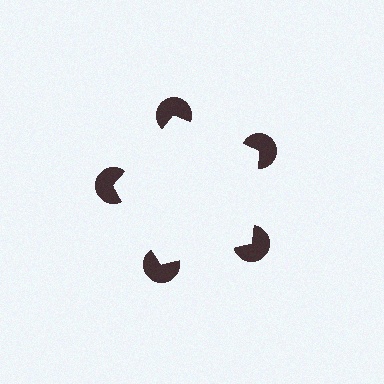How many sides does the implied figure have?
5 sides.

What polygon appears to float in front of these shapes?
An illusory pentagon — its edges are inferred from the aligned wedge cuts in the pac-man discs, not physically drawn.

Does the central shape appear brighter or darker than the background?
It typically appears slightly brighter than the background, even though no actual brightness change is drawn.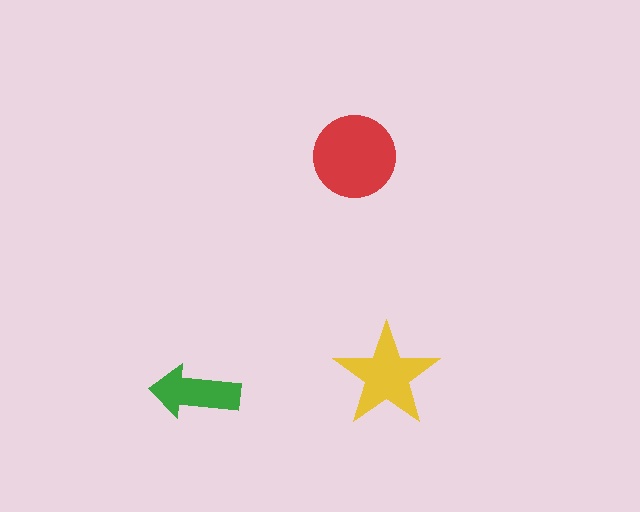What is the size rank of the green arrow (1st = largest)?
3rd.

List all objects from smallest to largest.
The green arrow, the yellow star, the red circle.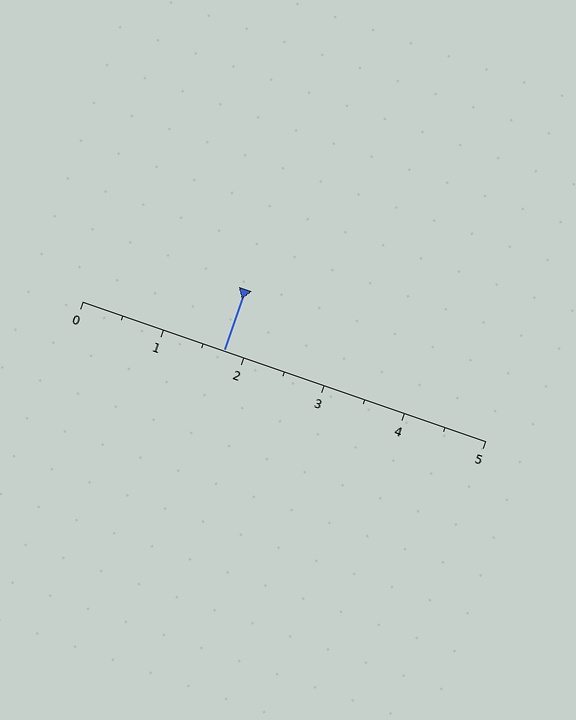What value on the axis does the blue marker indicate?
The marker indicates approximately 1.8.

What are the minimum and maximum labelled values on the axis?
The axis runs from 0 to 5.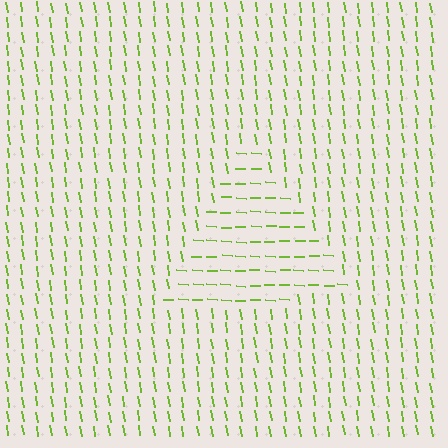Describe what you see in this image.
The image is filled with small lime line segments. A triangle region in the image has lines oriented differently from the surrounding lines, creating a visible texture boundary.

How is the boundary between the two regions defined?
The boundary is defined purely by a change in line orientation (approximately 78 degrees difference). All lines are the same color and thickness.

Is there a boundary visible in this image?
Yes, there is a texture boundary formed by a change in line orientation.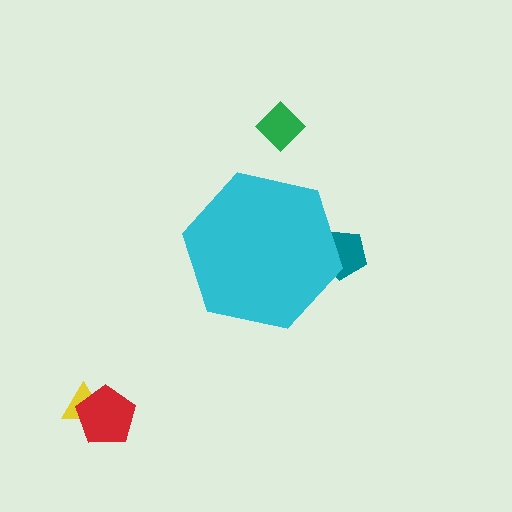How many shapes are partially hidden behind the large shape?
1 shape is partially hidden.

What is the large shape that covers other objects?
A cyan hexagon.